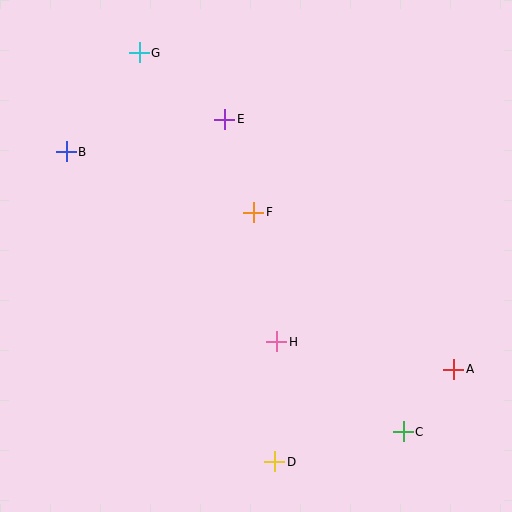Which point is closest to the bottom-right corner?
Point C is closest to the bottom-right corner.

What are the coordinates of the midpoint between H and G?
The midpoint between H and G is at (208, 197).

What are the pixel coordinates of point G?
Point G is at (139, 53).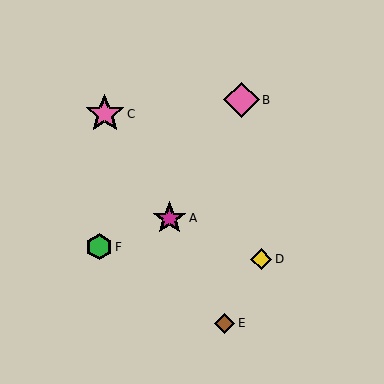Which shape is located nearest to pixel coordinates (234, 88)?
The pink diamond (labeled B) at (241, 100) is nearest to that location.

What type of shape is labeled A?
Shape A is a magenta star.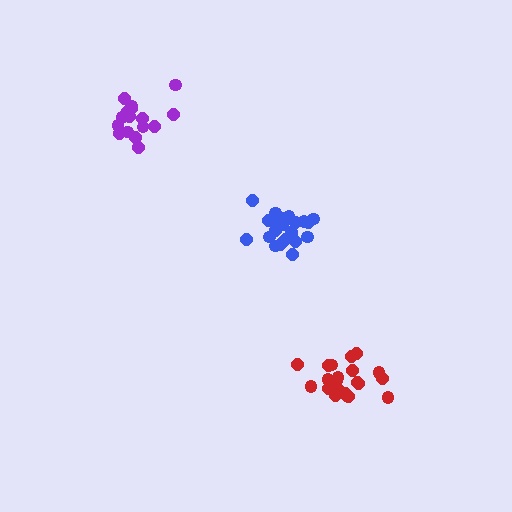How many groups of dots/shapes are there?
There are 3 groups.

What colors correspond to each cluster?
The clusters are colored: blue, red, purple.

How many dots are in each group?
Group 1: 21 dots, Group 2: 21 dots, Group 3: 16 dots (58 total).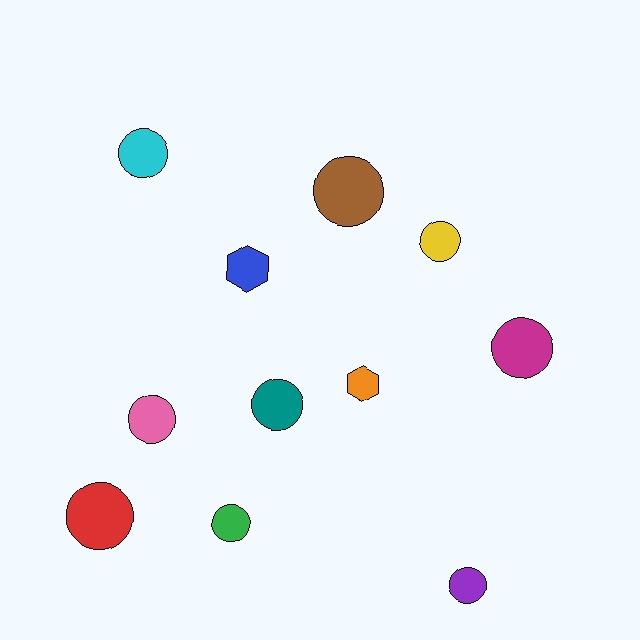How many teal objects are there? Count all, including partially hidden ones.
There is 1 teal object.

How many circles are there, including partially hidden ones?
There are 9 circles.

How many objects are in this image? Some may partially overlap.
There are 11 objects.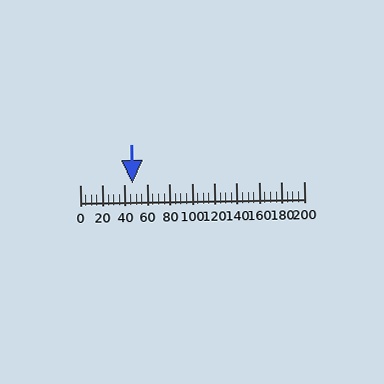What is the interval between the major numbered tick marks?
The major tick marks are spaced 20 units apart.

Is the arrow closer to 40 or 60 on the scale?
The arrow is closer to 40.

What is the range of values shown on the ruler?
The ruler shows values from 0 to 200.